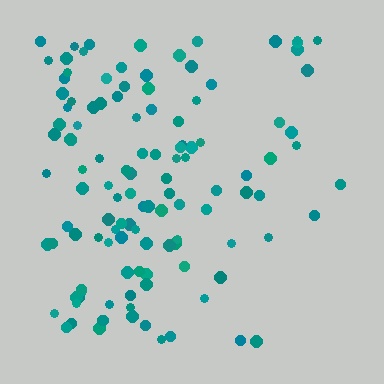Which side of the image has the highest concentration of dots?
The left.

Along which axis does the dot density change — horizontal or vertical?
Horizontal.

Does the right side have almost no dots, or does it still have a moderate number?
Still a moderate number, just noticeably fewer than the left.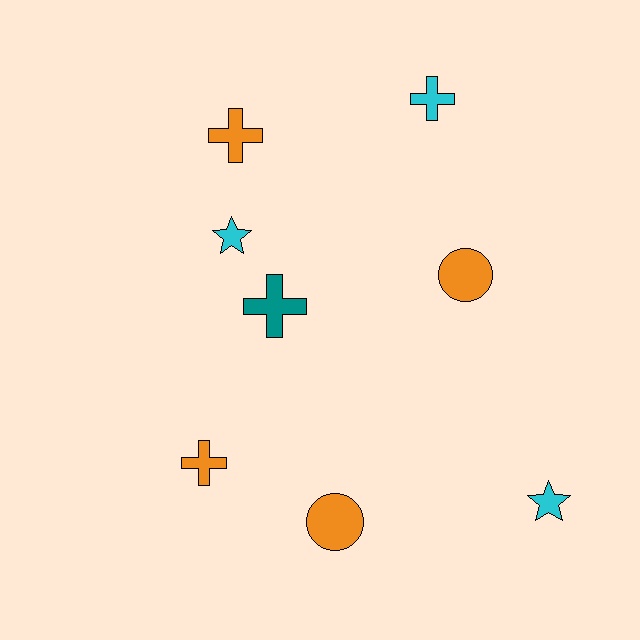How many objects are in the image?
There are 8 objects.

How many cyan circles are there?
There are no cyan circles.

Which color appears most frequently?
Orange, with 4 objects.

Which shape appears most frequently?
Cross, with 4 objects.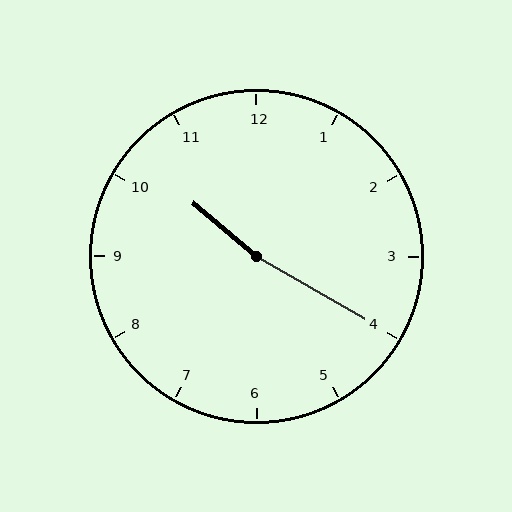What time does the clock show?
10:20.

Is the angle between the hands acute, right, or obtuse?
It is obtuse.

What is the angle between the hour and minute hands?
Approximately 170 degrees.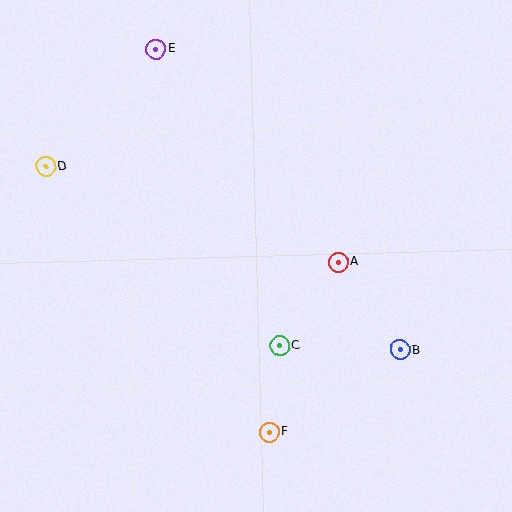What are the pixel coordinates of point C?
Point C is at (280, 346).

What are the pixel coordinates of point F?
Point F is at (269, 432).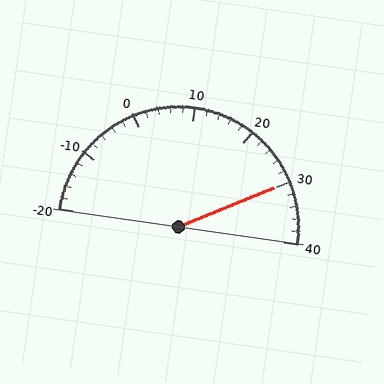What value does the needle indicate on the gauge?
The needle indicates approximately 30.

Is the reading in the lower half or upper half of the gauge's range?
The reading is in the upper half of the range (-20 to 40).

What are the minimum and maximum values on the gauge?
The gauge ranges from -20 to 40.